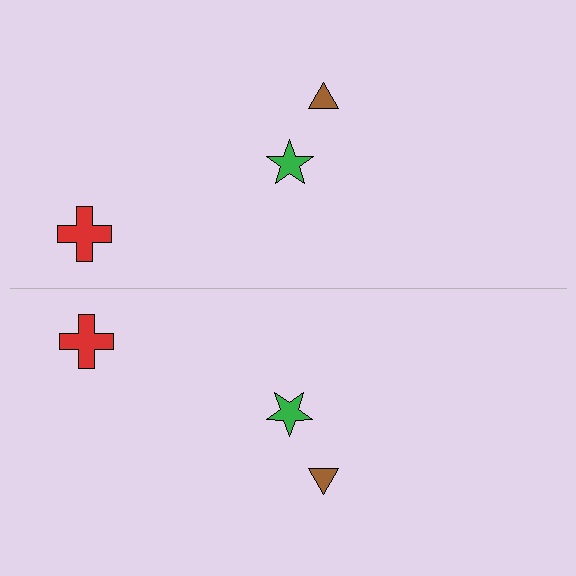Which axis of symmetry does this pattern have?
The pattern has a horizontal axis of symmetry running through the center of the image.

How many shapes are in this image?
There are 6 shapes in this image.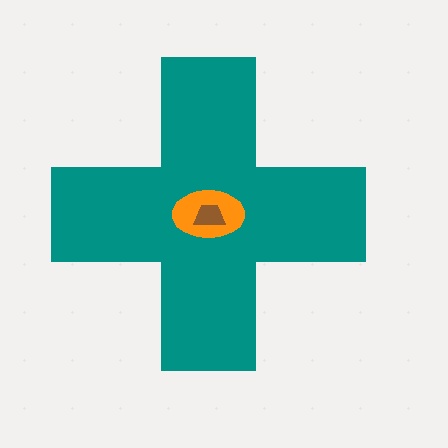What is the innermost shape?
The brown trapezoid.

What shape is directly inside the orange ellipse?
The brown trapezoid.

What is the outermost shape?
The teal cross.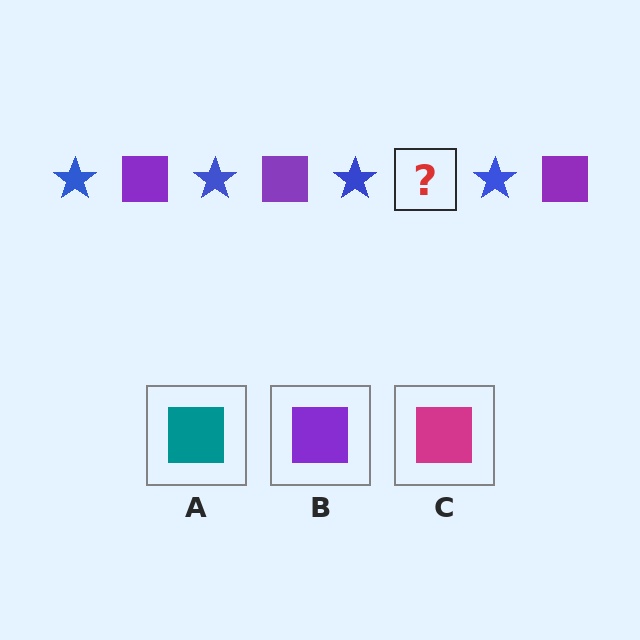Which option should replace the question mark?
Option B.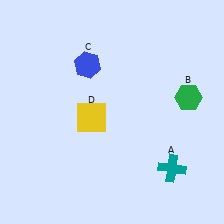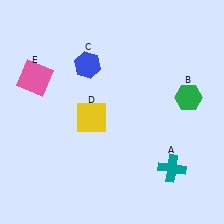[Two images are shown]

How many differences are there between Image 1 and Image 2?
There is 1 difference between the two images.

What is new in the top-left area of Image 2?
A pink square (E) was added in the top-left area of Image 2.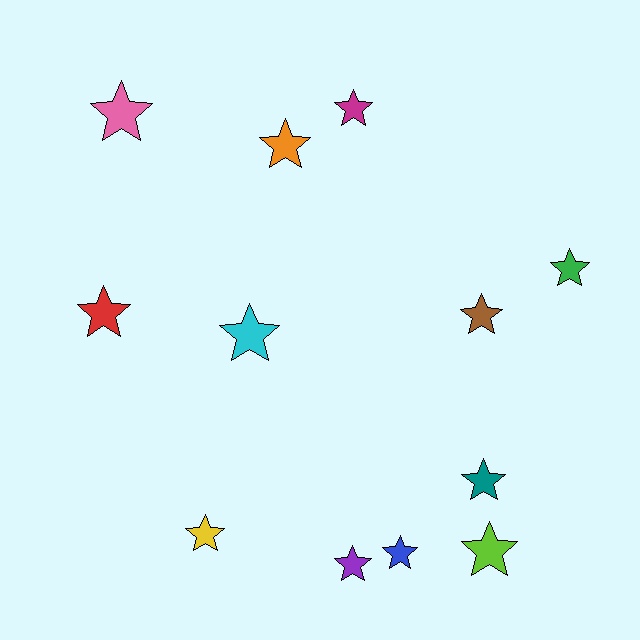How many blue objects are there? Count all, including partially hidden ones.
There is 1 blue object.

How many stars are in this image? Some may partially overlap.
There are 12 stars.